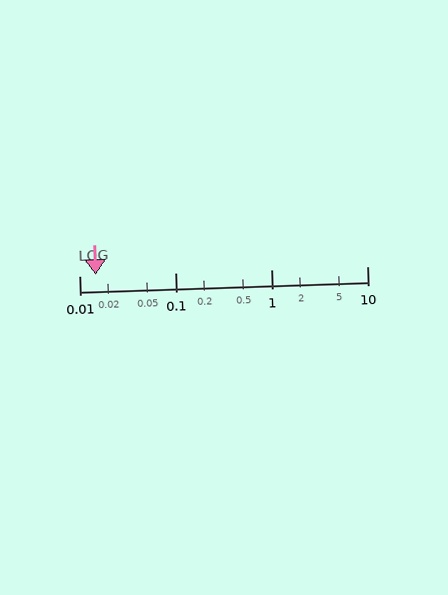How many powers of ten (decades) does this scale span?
The scale spans 3 decades, from 0.01 to 10.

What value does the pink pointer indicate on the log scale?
The pointer indicates approximately 0.015.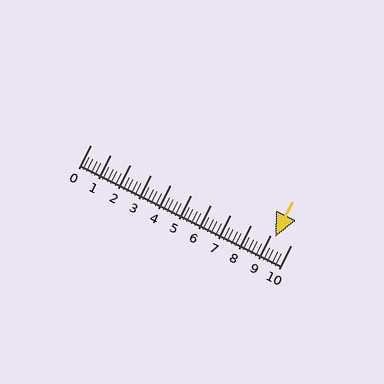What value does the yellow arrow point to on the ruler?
The yellow arrow points to approximately 9.2.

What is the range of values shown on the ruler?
The ruler shows values from 0 to 10.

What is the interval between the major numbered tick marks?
The major tick marks are spaced 1 units apart.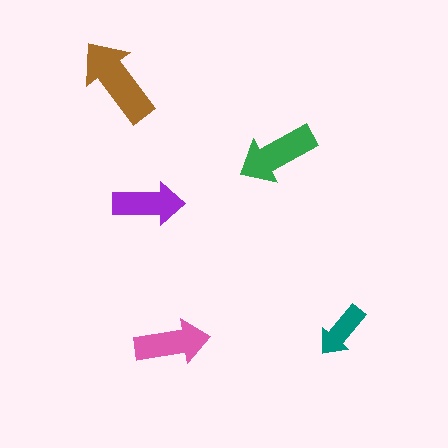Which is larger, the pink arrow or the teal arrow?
The pink one.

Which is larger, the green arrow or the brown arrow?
The brown one.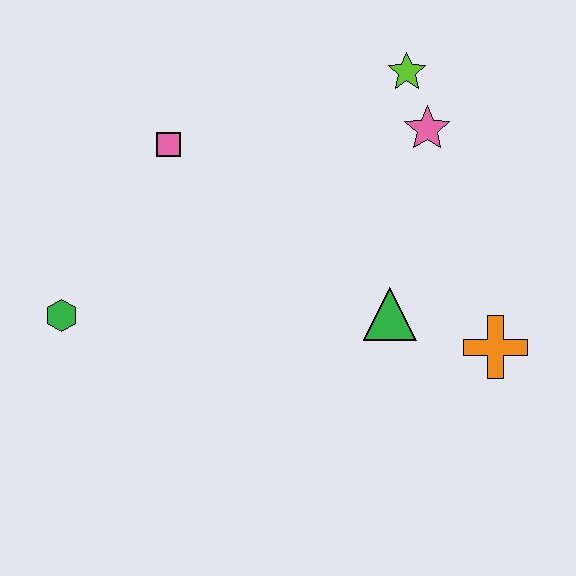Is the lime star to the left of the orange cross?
Yes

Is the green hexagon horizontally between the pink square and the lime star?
No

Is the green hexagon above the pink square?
No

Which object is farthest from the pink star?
The green hexagon is farthest from the pink star.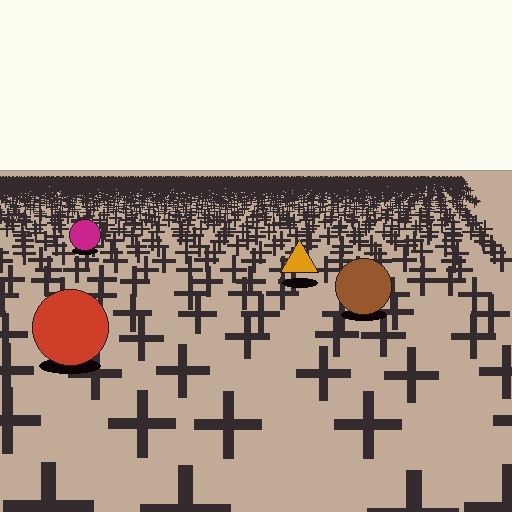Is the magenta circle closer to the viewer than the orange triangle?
No. The orange triangle is closer — you can tell from the texture gradient: the ground texture is coarser near it.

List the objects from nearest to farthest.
From nearest to farthest: the red circle, the brown circle, the orange triangle, the magenta circle.